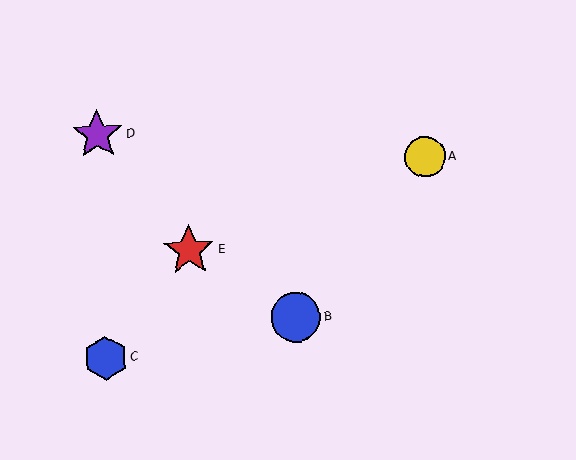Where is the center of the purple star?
The center of the purple star is at (97, 134).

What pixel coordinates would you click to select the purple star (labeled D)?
Click at (97, 134) to select the purple star D.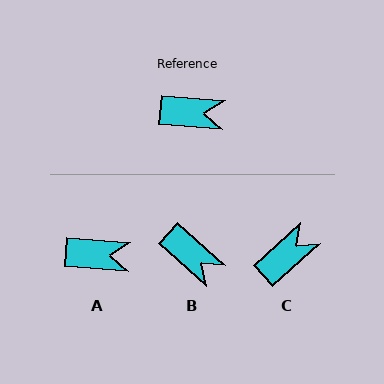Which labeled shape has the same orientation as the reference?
A.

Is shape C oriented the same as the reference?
No, it is off by about 47 degrees.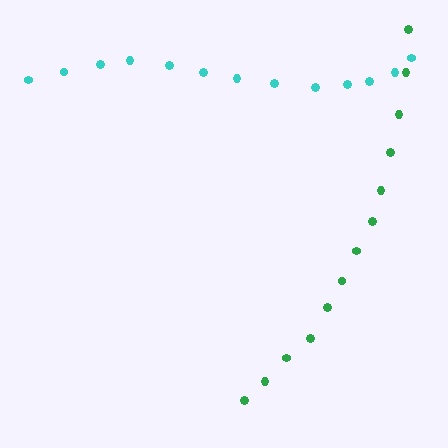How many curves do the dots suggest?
There are 2 distinct paths.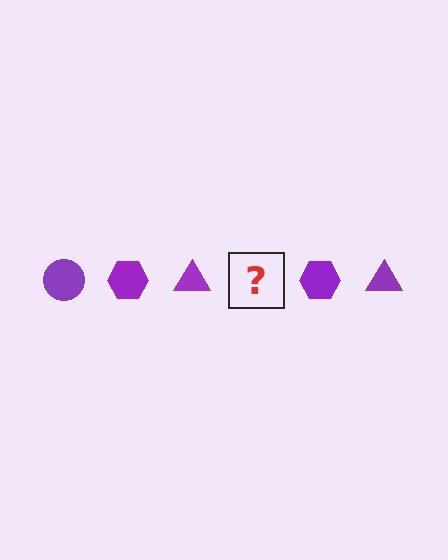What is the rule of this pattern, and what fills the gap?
The rule is that the pattern cycles through circle, hexagon, triangle shapes in purple. The gap should be filled with a purple circle.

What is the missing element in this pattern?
The missing element is a purple circle.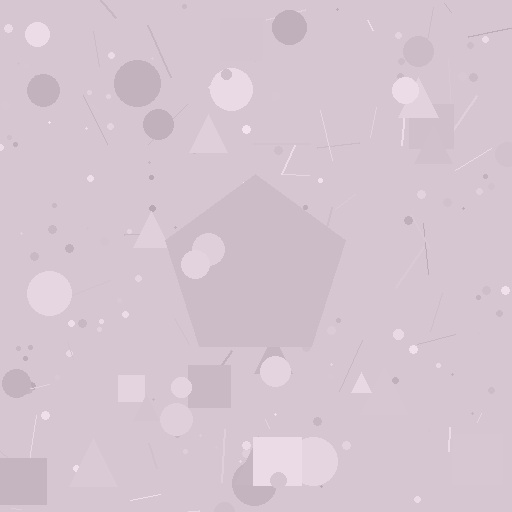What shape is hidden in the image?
A pentagon is hidden in the image.